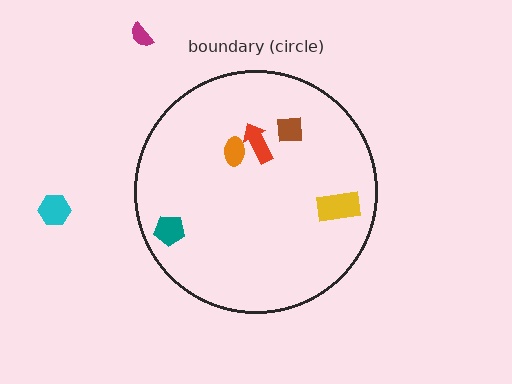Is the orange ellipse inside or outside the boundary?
Inside.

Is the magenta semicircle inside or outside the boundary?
Outside.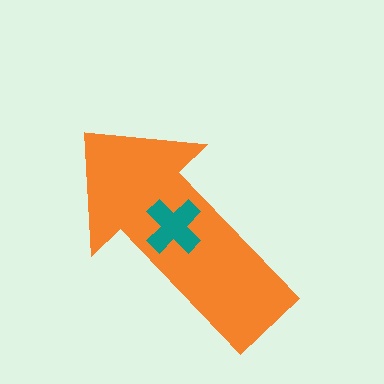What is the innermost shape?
The teal cross.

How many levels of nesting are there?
2.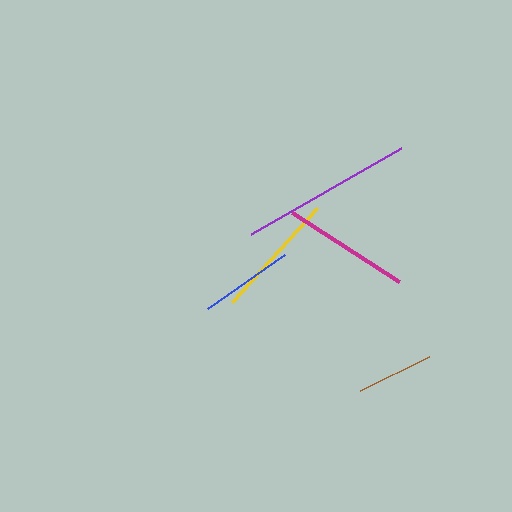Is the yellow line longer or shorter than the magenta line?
The magenta line is longer than the yellow line.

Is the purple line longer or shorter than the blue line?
The purple line is longer than the blue line.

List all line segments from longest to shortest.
From longest to shortest: purple, magenta, yellow, blue, brown.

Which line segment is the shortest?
The brown line is the shortest at approximately 77 pixels.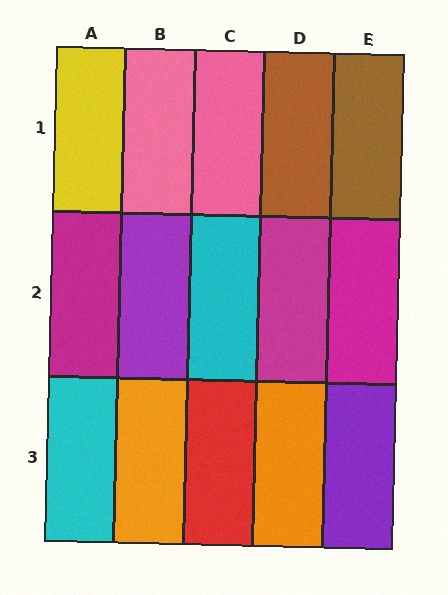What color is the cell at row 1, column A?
Yellow.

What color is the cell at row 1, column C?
Pink.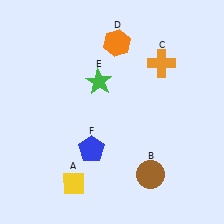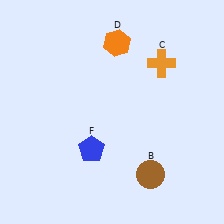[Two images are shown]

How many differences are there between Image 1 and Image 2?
There are 2 differences between the two images.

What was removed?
The green star (E), the yellow diamond (A) were removed in Image 2.